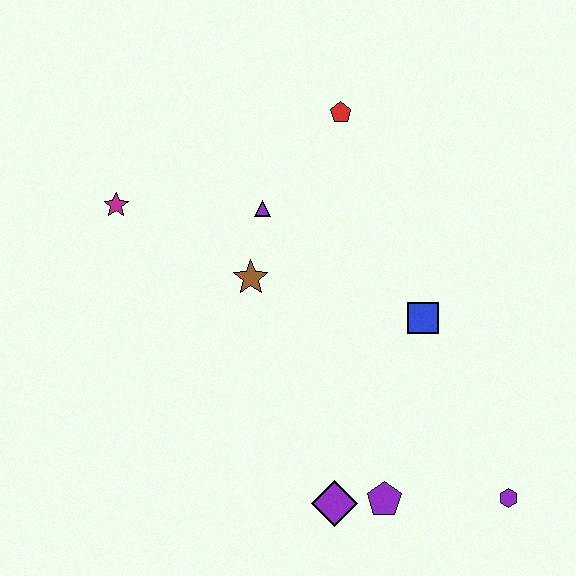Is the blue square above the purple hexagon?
Yes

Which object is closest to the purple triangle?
The brown star is closest to the purple triangle.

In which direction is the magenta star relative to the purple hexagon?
The magenta star is to the left of the purple hexagon.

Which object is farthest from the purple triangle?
The purple hexagon is farthest from the purple triangle.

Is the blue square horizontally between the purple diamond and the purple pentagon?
No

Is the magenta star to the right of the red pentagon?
No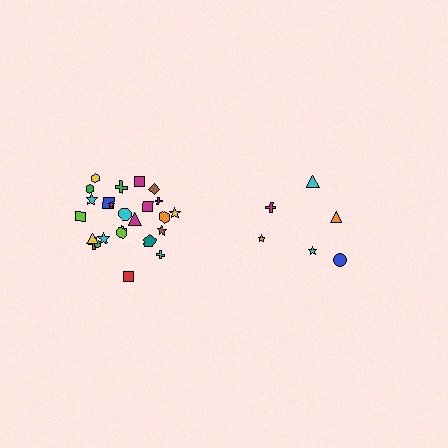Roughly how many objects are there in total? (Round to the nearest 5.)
Roughly 30 objects in total.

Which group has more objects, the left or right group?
The left group.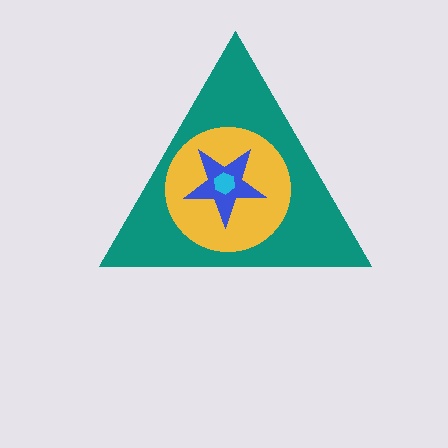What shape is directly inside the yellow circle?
The blue star.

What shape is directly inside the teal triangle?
The yellow circle.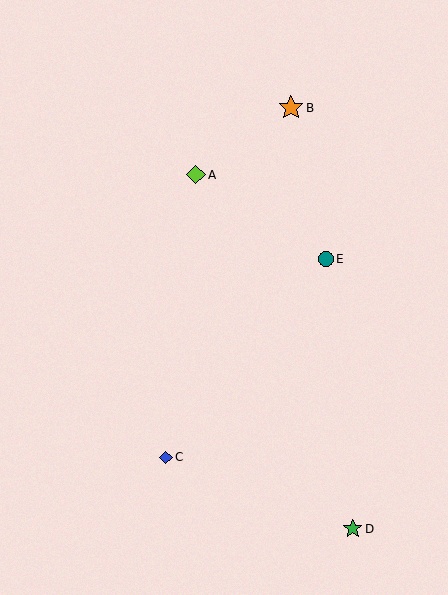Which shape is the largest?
The orange star (labeled B) is the largest.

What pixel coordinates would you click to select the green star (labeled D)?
Click at (353, 529) to select the green star D.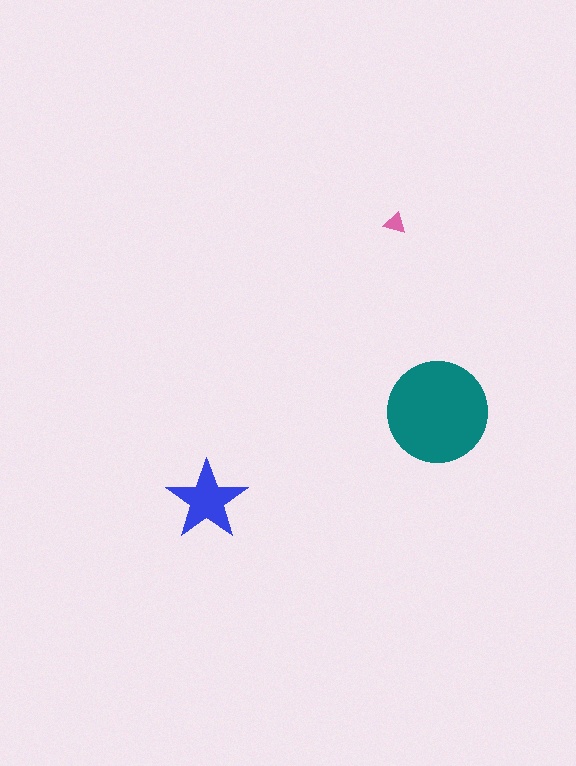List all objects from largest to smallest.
The teal circle, the blue star, the pink triangle.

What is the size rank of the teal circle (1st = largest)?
1st.